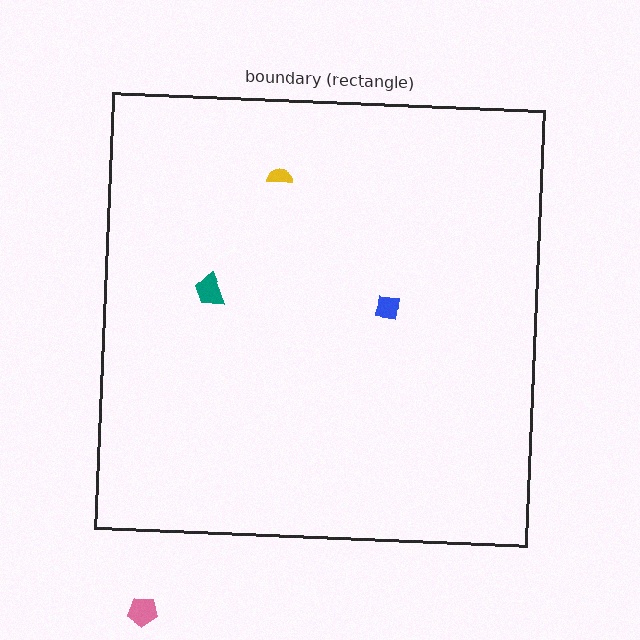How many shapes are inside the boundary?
3 inside, 1 outside.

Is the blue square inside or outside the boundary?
Inside.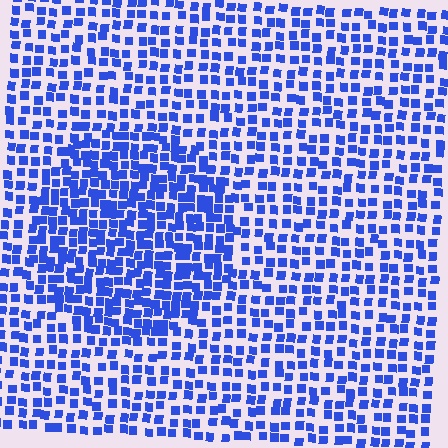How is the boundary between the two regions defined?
The boundary is defined by a change in element density (approximately 1.7x ratio). All elements are the same color, size, and shape.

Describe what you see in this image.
The image contains small blue elements arranged at two different densities. A circle-shaped region is visible where the elements are more densely packed than the surrounding area.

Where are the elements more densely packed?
The elements are more densely packed inside the circle boundary.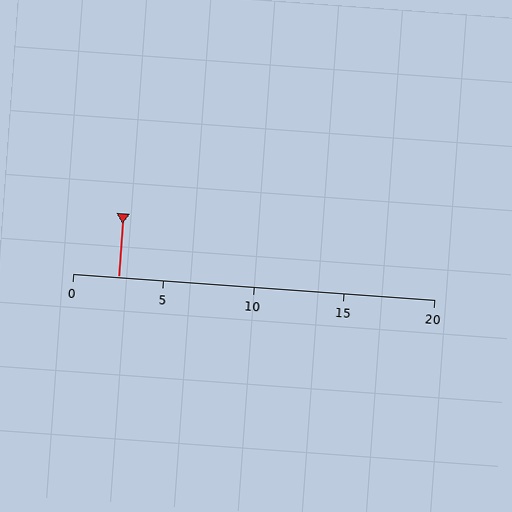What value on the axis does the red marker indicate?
The marker indicates approximately 2.5.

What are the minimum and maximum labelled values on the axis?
The axis runs from 0 to 20.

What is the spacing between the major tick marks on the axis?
The major ticks are spaced 5 apart.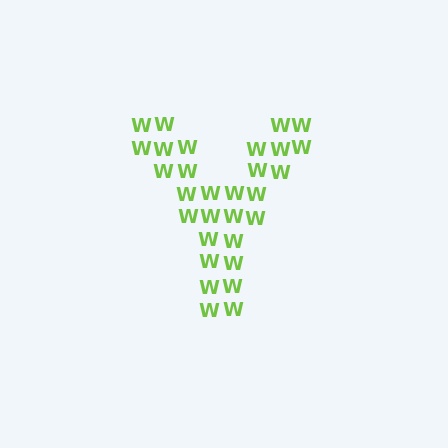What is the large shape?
The large shape is the letter Y.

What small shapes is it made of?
It is made of small letter W's.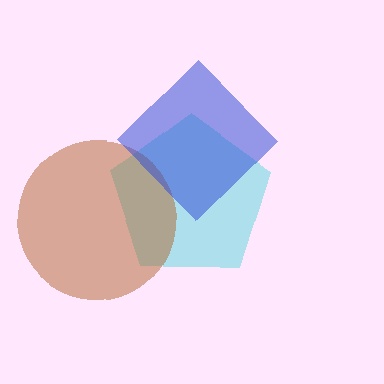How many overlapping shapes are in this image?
There are 3 overlapping shapes in the image.